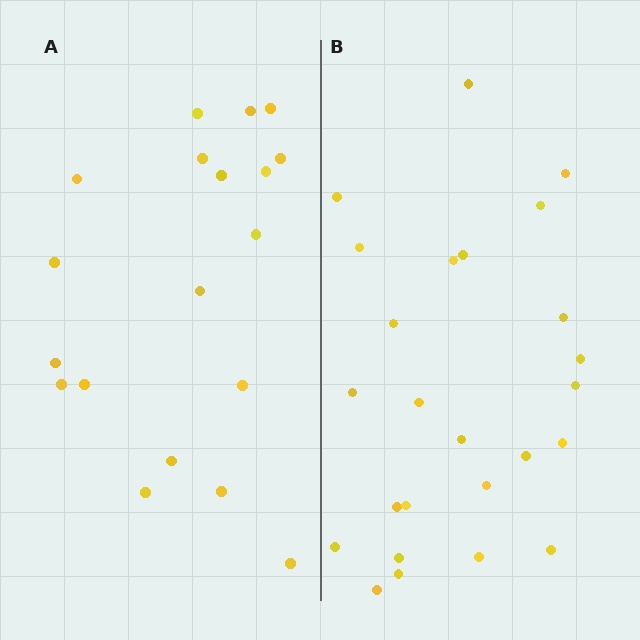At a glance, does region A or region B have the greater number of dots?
Region B (the right region) has more dots.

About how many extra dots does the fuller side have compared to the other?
Region B has about 6 more dots than region A.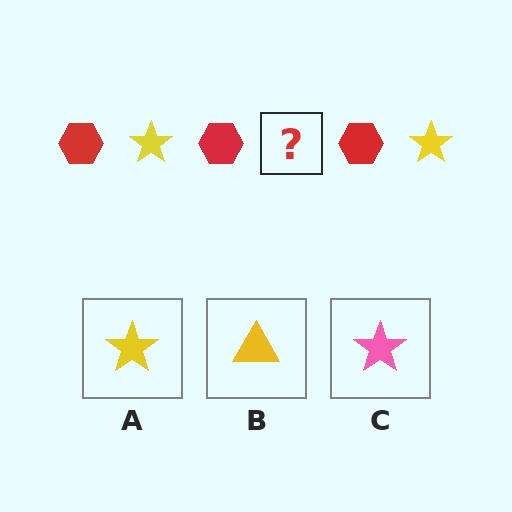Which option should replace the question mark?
Option A.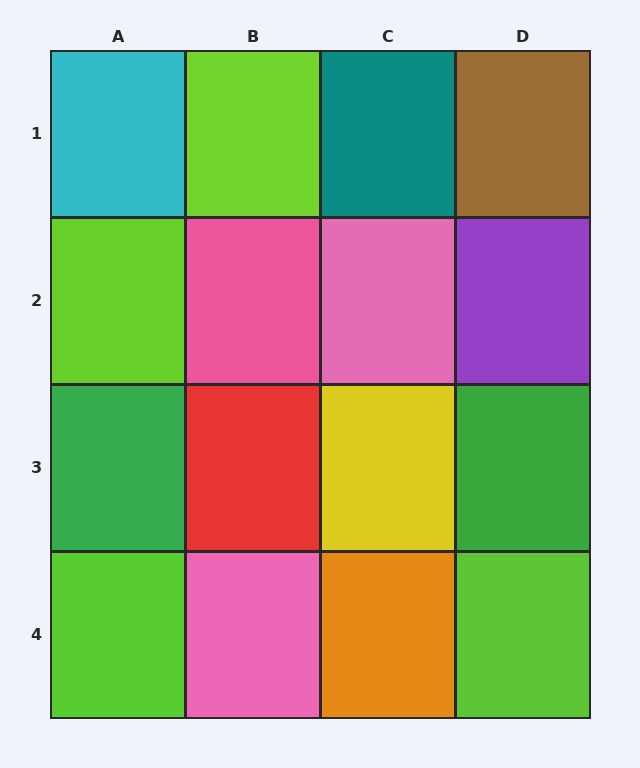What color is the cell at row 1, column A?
Cyan.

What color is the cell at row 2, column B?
Pink.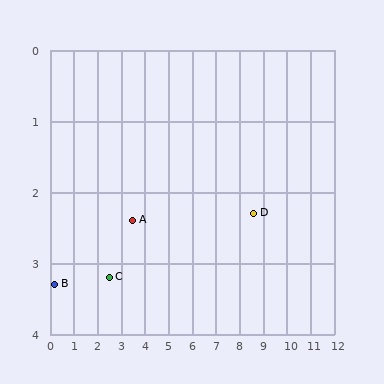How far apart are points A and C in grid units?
Points A and C are about 1.3 grid units apart.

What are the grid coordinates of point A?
Point A is at approximately (3.5, 2.4).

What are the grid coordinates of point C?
Point C is at approximately (2.5, 3.2).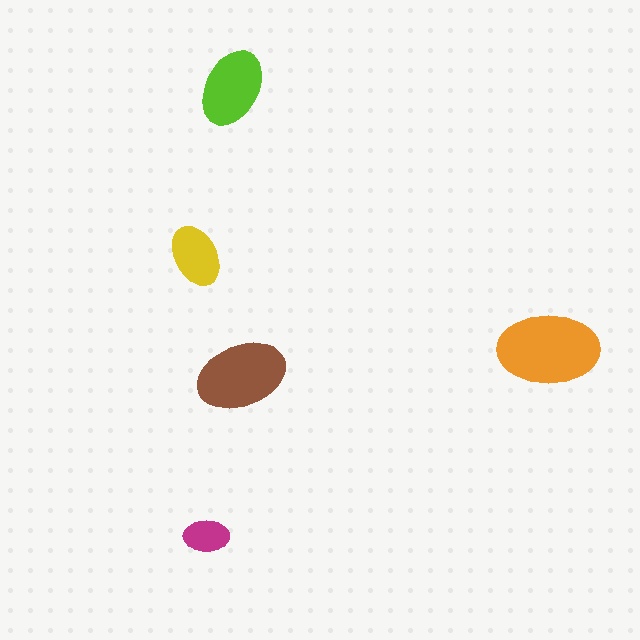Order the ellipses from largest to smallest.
the orange one, the brown one, the lime one, the yellow one, the magenta one.